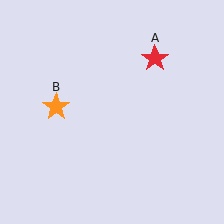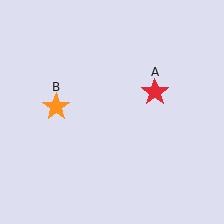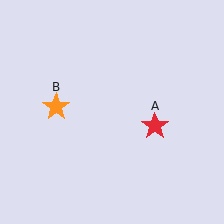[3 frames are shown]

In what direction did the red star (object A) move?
The red star (object A) moved down.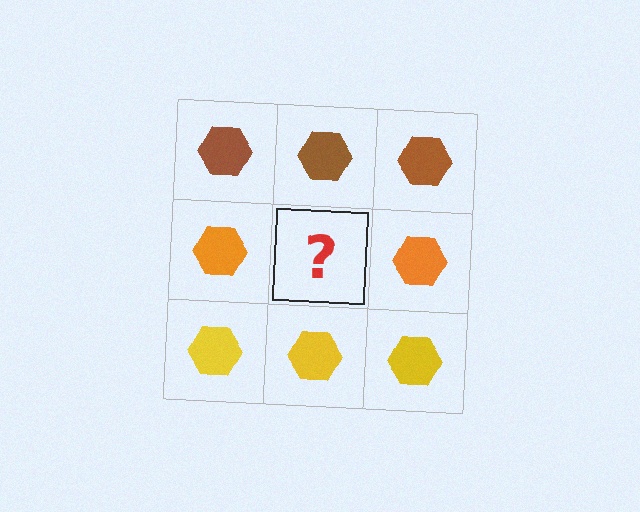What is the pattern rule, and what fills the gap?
The rule is that each row has a consistent color. The gap should be filled with an orange hexagon.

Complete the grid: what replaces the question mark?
The question mark should be replaced with an orange hexagon.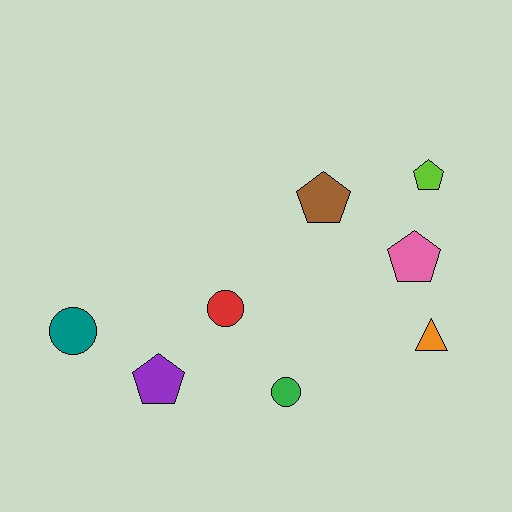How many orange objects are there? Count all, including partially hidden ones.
There is 1 orange object.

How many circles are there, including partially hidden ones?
There are 3 circles.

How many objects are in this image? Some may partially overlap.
There are 8 objects.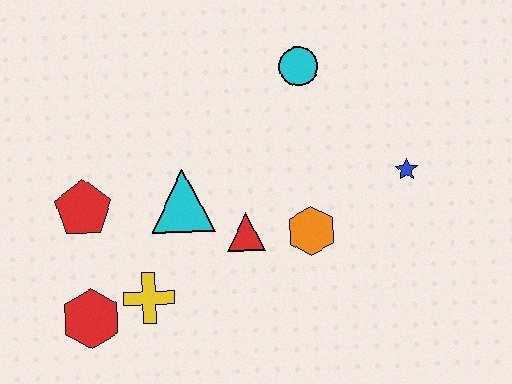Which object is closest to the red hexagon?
The yellow cross is closest to the red hexagon.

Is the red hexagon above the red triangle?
No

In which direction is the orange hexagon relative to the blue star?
The orange hexagon is to the left of the blue star.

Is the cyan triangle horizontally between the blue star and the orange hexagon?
No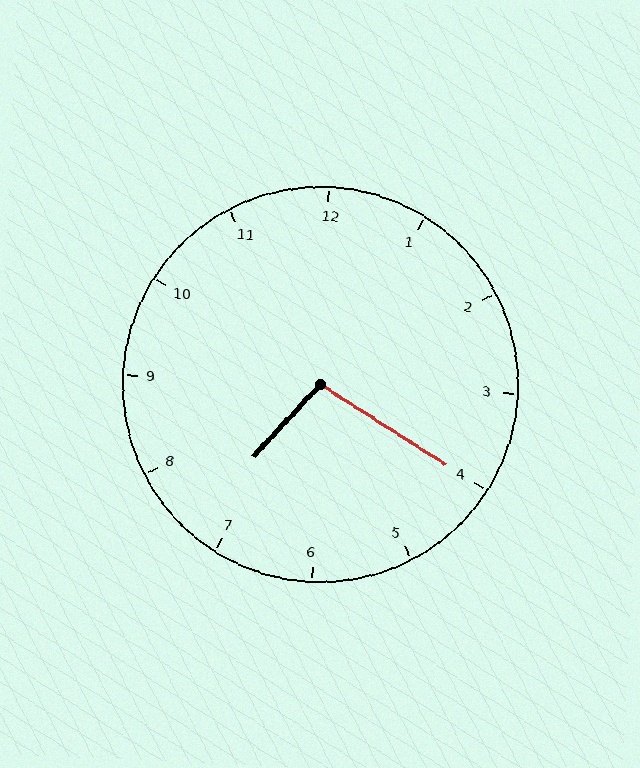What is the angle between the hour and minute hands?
Approximately 100 degrees.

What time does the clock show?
7:20.